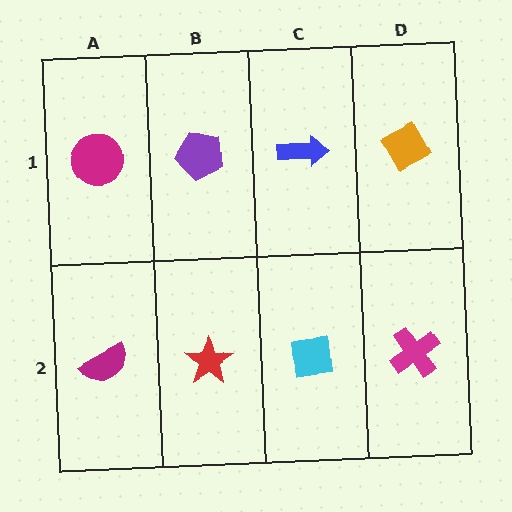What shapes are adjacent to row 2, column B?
A purple pentagon (row 1, column B), a magenta semicircle (row 2, column A), a cyan square (row 2, column C).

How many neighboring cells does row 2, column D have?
2.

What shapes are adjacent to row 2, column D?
An orange diamond (row 1, column D), a cyan square (row 2, column C).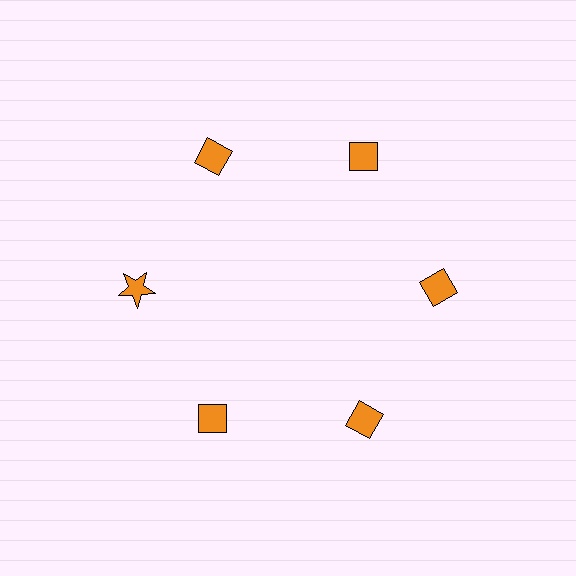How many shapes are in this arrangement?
There are 6 shapes arranged in a ring pattern.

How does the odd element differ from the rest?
It has a different shape: star instead of diamond.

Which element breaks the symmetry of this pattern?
The orange star at roughly the 9 o'clock position breaks the symmetry. All other shapes are orange diamonds.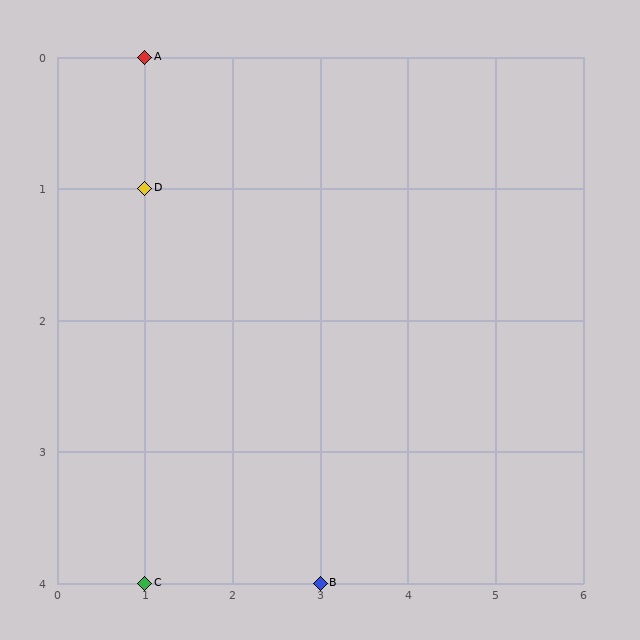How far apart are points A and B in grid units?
Points A and B are 2 columns and 4 rows apart (about 4.5 grid units diagonally).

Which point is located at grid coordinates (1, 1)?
Point D is at (1, 1).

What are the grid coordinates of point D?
Point D is at grid coordinates (1, 1).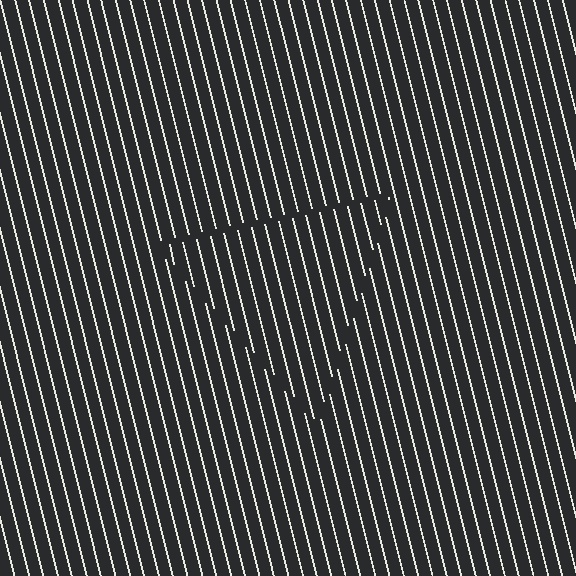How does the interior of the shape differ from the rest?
The interior of the shape contains the same grating, shifted by half a period — the contour is defined by the phase discontinuity where line-ends from the inner and outer gratings abut.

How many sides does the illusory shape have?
3 sides — the line-ends trace a triangle.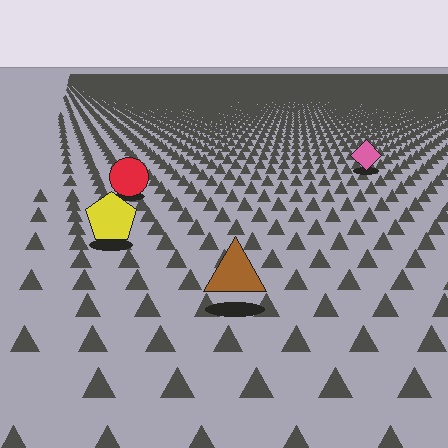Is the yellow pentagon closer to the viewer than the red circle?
Yes. The yellow pentagon is closer — you can tell from the texture gradient: the ground texture is coarser near it.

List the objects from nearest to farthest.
From nearest to farthest: the brown triangle, the yellow pentagon, the red circle, the pink diamond.